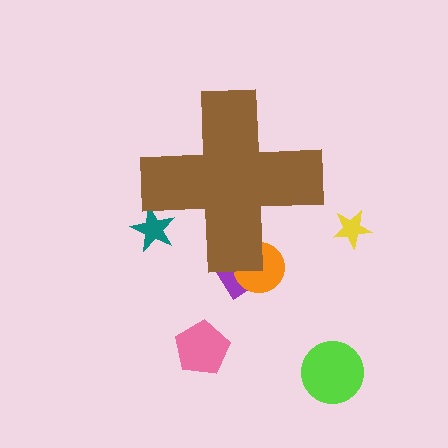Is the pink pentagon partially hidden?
No, the pink pentagon is fully visible.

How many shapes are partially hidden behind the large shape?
3 shapes are partially hidden.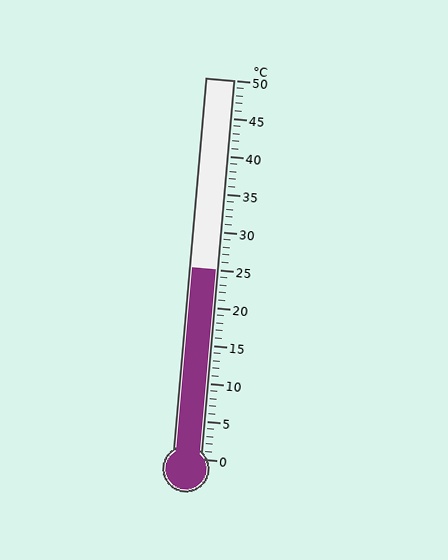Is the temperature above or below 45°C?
The temperature is below 45°C.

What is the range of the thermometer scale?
The thermometer scale ranges from 0°C to 50°C.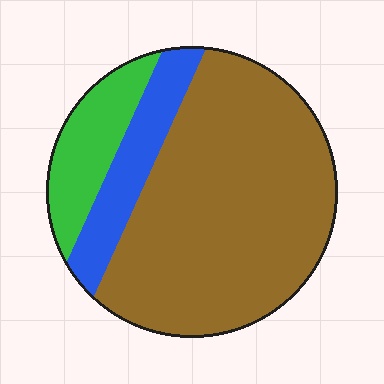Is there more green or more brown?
Brown.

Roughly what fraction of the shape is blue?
Blue covers roughly 15% of the shape.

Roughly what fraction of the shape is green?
Green takes up about one sixth (1/6) of the shape.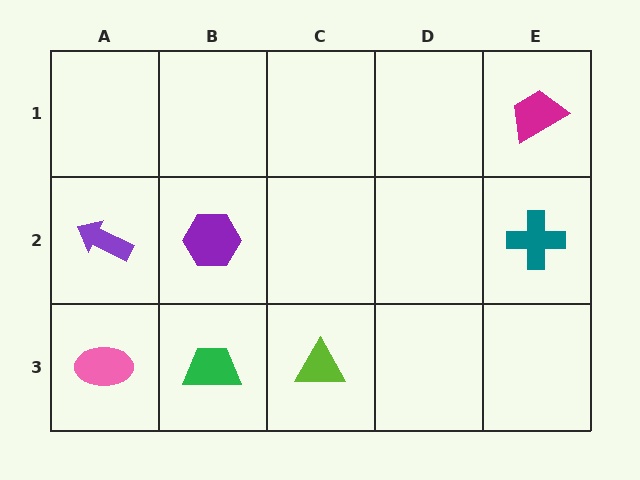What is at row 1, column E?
A magenta trapezoid.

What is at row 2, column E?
A teal cross.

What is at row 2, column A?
A purple arrow.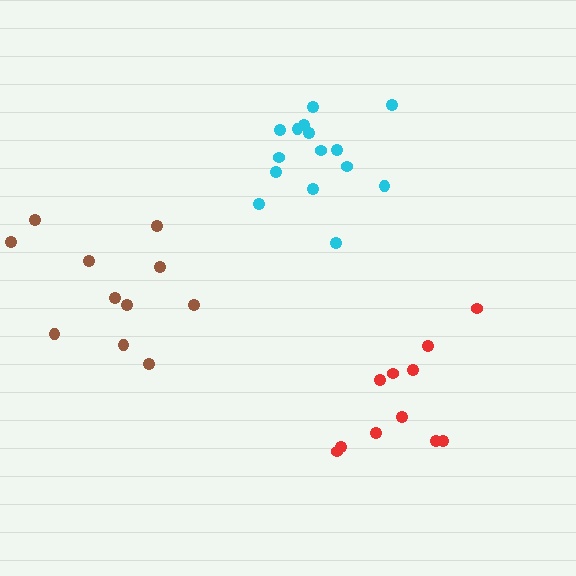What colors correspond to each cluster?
The clusters are colored: red, cyan, brown.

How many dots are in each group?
Group 1: 11 dots, Group 2: 15 dots, Group 3: 11 dots (37 total).